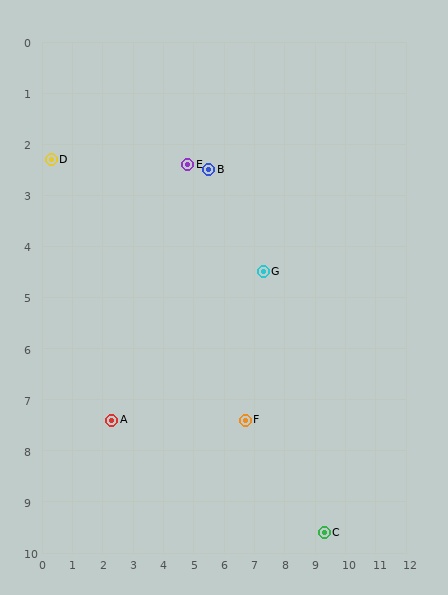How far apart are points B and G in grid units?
Points B and G are about 2.7 grid units apart.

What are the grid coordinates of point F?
Point F is at approximately (6.7, 7.4).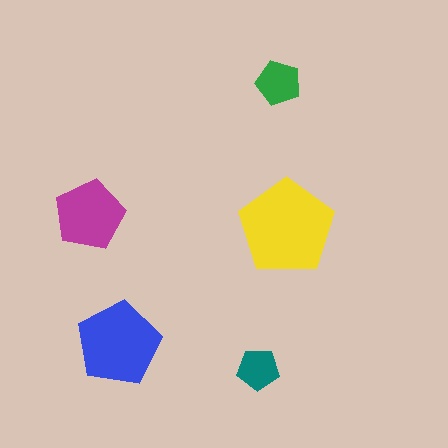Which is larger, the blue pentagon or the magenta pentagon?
The blue one.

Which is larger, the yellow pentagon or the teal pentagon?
The yellow one.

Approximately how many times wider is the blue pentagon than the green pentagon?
About 2 times wider.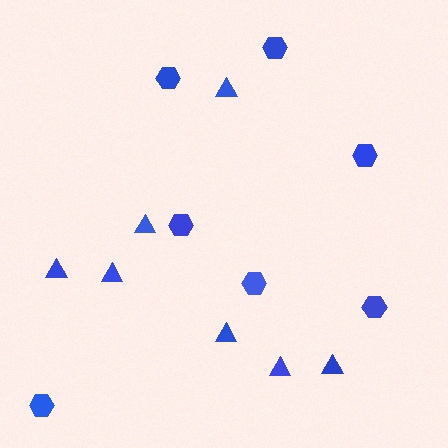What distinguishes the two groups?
There are 2 groups: one group of hexagons (7) and one group of triangles (7).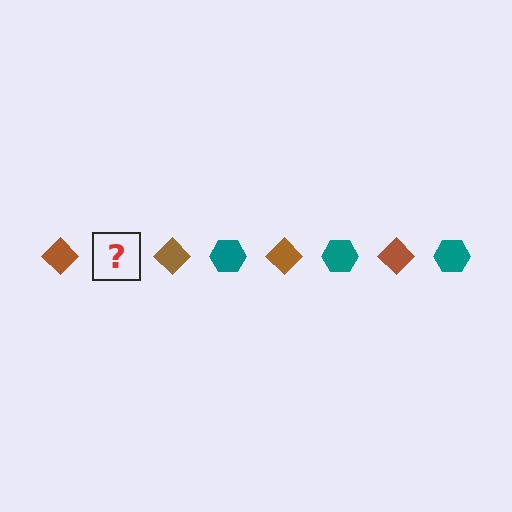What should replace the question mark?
The question mark should be replaced with a teal hexagon.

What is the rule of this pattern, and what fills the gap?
The rule is that the pattern alternates between brown diamond and teal hexagon. The gap should be filled with a teal hexagon.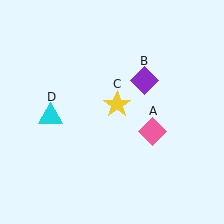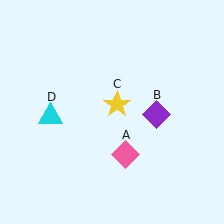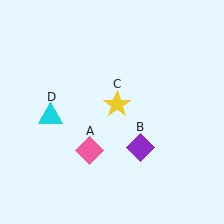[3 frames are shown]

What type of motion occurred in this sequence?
The pink diamond (object A), purple diamond (object B) rotated clockwise around the center of the scene.